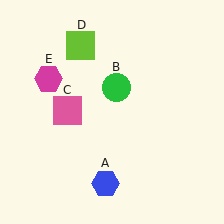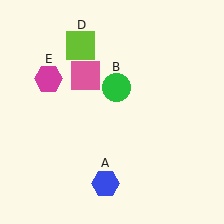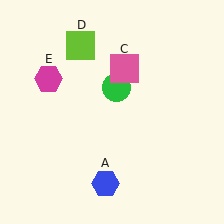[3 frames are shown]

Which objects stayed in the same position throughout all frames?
Blue hexagon (object A) and green circle (object B) and lime square (object D) and magenta hexagon (object E) remained stationary.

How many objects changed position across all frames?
1 object changed position: pink square (object C).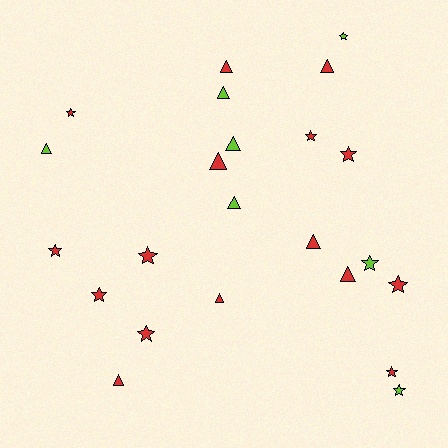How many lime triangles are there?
There are 4 lime triangles.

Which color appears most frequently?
Red, with 16 objects.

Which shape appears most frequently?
Star, with 12 objects.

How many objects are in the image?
There are 23 objects.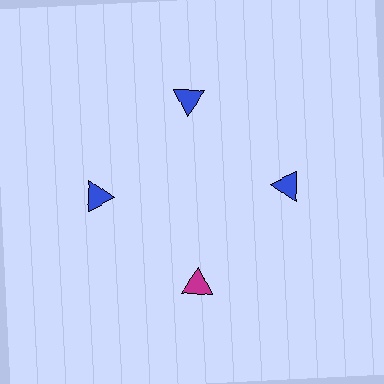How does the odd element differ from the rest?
It has a different color: magenta instead of blue.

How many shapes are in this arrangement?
There are 4 shapes arranged in a ring pattern.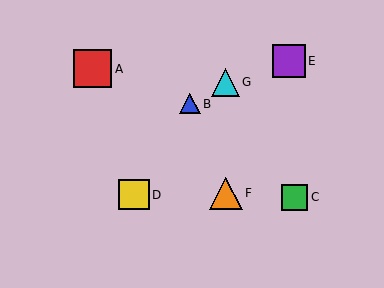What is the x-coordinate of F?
Object F is at x≈226.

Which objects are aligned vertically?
Objects F, G are aligned vertically.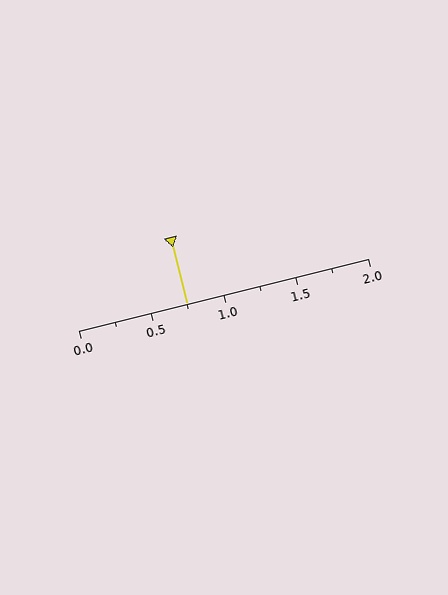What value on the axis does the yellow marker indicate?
The marker indicates approximately 0.75.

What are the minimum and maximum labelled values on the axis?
The axis runs from 0.0 to 2.0.